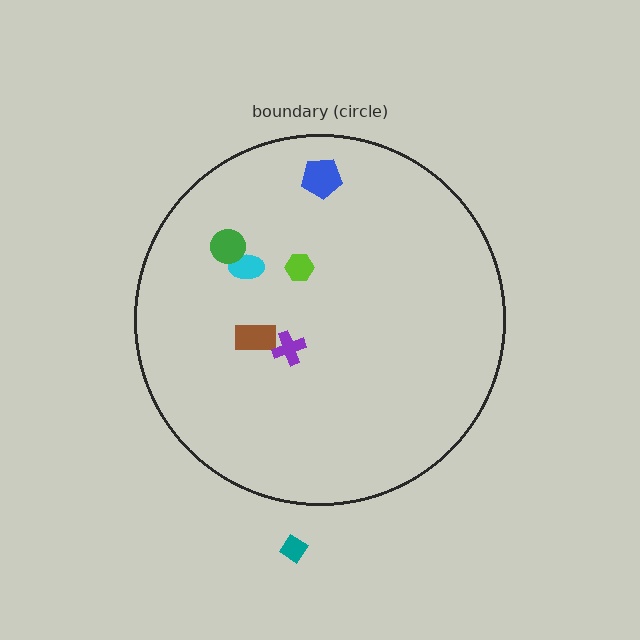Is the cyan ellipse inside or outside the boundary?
Inside.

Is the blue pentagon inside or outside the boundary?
Inside.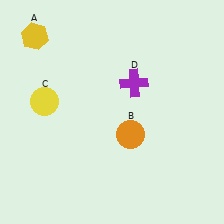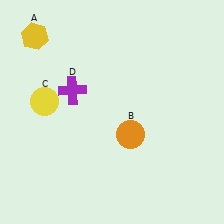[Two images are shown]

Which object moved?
The purple cross (D) moved left.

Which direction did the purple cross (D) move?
The purple cross (D) moved left.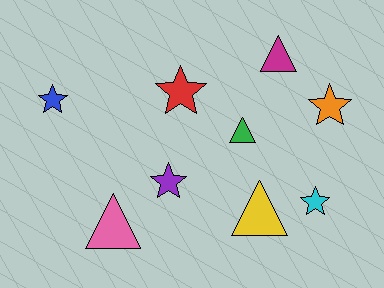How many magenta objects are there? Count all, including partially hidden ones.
There is 1 magenta object.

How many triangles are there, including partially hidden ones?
There are 4 triangles.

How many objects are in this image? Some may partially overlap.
There are 9 objects.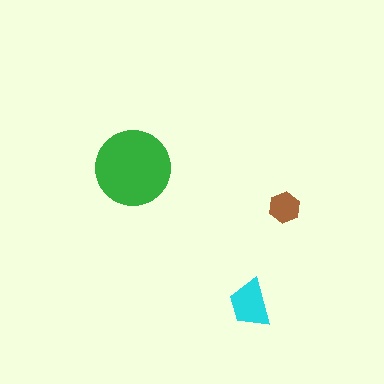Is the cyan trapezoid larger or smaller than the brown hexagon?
Larger.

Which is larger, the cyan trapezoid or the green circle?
The green circle.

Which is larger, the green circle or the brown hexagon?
The green circle.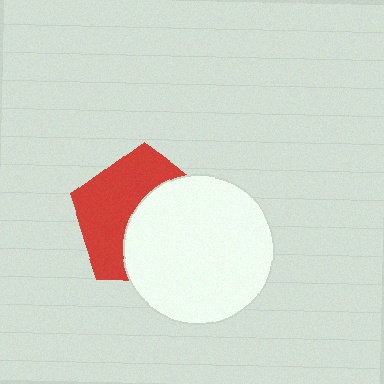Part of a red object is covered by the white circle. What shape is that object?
It is a pentagon.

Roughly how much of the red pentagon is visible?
About half of it is visible (roughly 49%).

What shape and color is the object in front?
The object in front is a white circle.